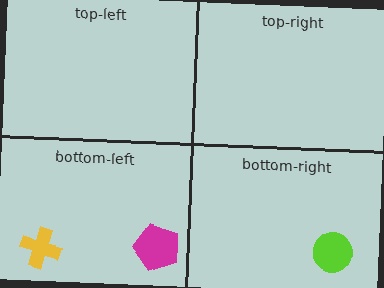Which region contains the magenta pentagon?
The bottom-left region.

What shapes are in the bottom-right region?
The lime circle.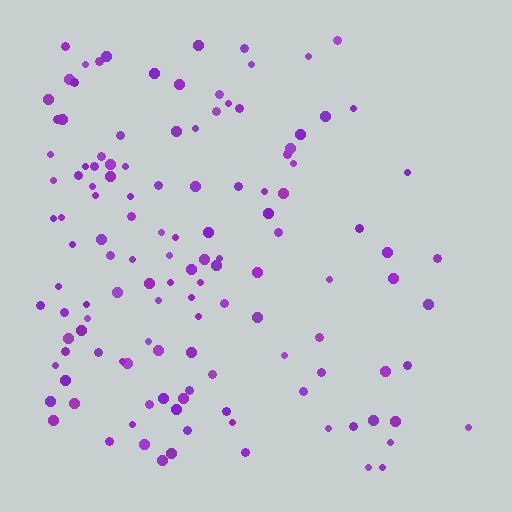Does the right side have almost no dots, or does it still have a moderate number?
Still a moderate number, just noticeably fewer than the left.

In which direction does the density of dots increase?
From right to left, with the left side densest.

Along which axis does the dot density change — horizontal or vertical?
Horizontal.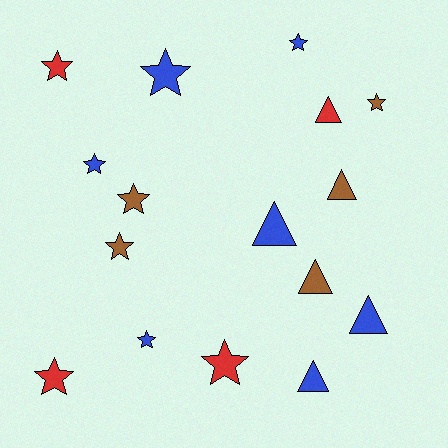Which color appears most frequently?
Blue, with 7 objects.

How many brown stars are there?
There are 3 brown stars.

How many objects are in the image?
There are 16 objects.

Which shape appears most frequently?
Star, with 10 objects.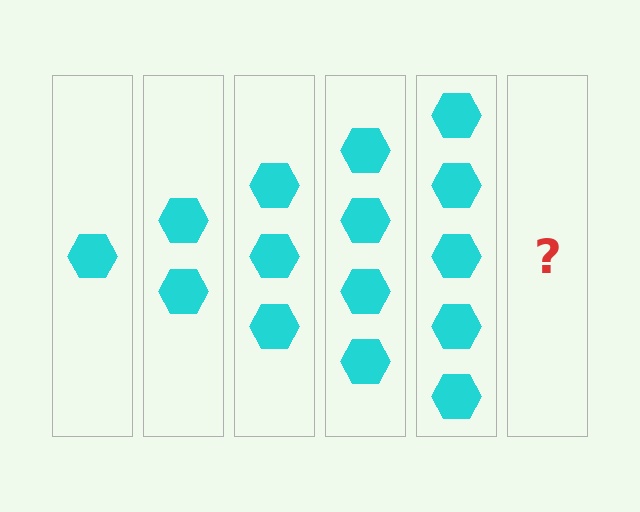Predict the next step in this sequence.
The next step is 6 hexagons.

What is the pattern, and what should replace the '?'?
The pattern is that each step adds one more hexagon. The '?' should be 6 hexagons.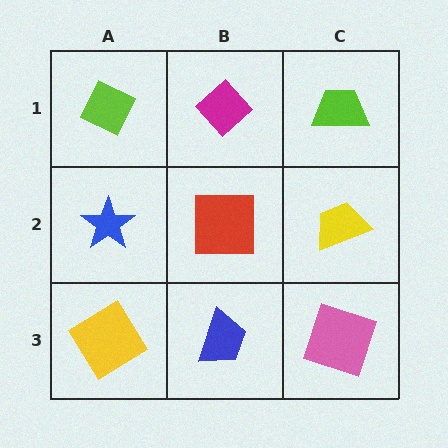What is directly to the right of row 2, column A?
A red square.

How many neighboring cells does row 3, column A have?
2.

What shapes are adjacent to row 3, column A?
A blue star (row 2, column A), a blue trapezoid (row 3, column B).